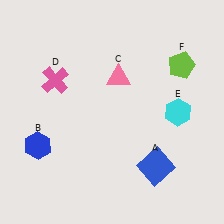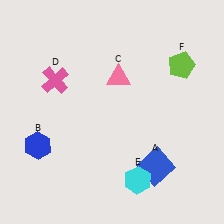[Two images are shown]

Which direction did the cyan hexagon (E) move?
The cyan hexagon (E) moved down.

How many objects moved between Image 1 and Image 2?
1 object moved between the two images.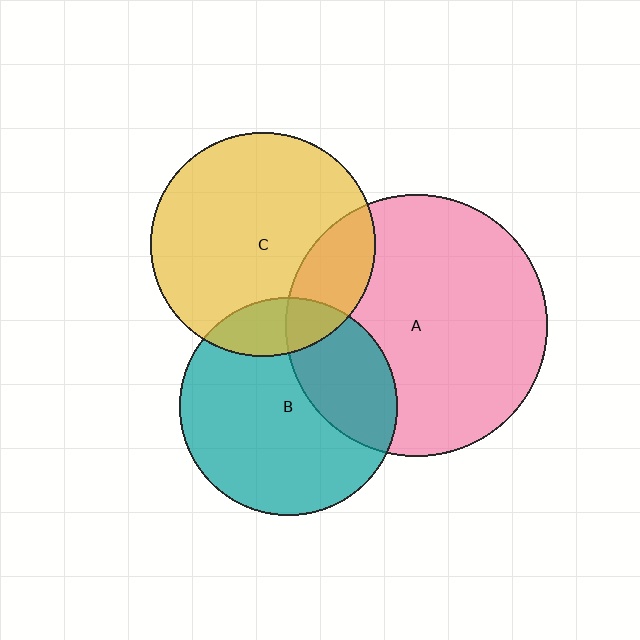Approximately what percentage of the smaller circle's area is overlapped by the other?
Approximately 20%.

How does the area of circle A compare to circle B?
Approximately 1.4 times.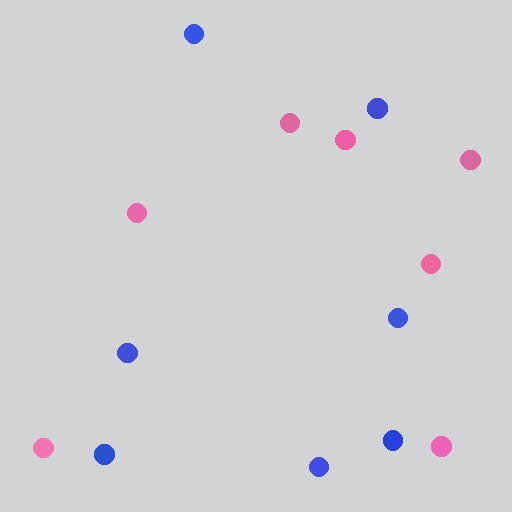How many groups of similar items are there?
There are 2 groups: one group of blue circles (7) and one group of pink circles (7).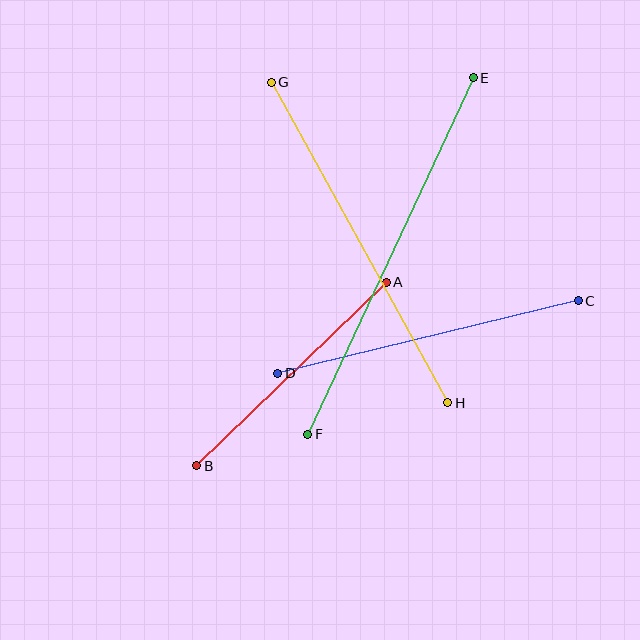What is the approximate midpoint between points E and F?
The midpoint is at approximately (390, 256) pixels.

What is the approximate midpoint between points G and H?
The midpoint is at approximately (359, 242) pixels.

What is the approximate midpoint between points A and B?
The midpoint is at approximately (292, 374) pixels.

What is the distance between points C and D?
The distance is approximately 309 pixels.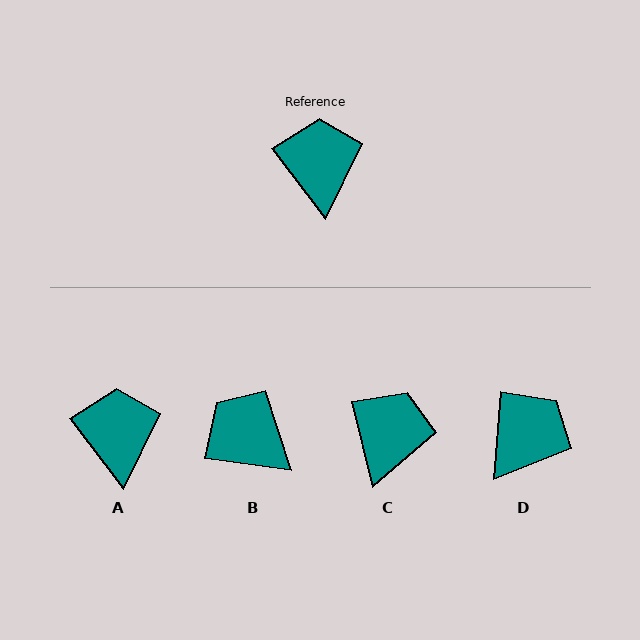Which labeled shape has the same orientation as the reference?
A.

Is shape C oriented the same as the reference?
No, it is off by about 24 degrees.